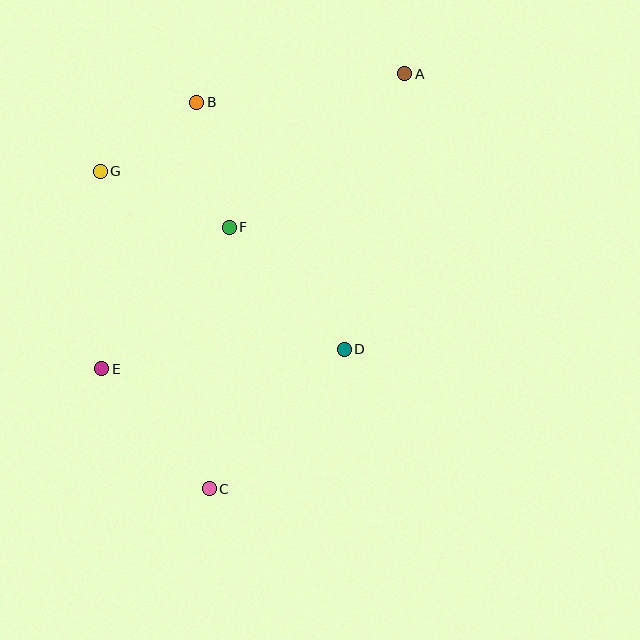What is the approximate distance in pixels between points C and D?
The distance between C and D is approximately 194 pixels.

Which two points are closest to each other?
Points B and G are closest to each other.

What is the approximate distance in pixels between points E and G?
The distance between E and G is approximately 197 pixels.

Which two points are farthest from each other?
Points A and C are farthest from each other.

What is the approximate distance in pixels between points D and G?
The distance between D and G is approximately 302 pixels.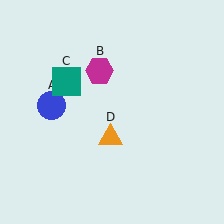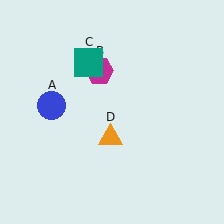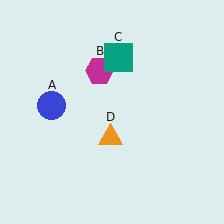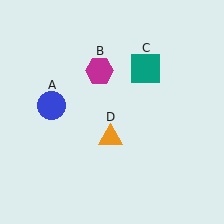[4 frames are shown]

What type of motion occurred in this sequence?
The teal square (object C) rotated clockwise around the center of the scene.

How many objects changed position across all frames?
1 object changed position: teal square (object C).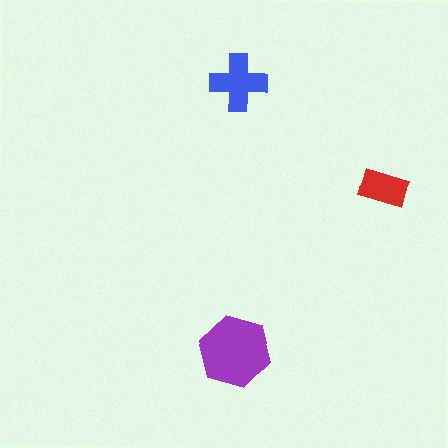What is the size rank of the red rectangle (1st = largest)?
3rd.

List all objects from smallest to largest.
The red rectangle, the blue cross, the purple hexagon.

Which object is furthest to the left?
The blue cross is leftmost.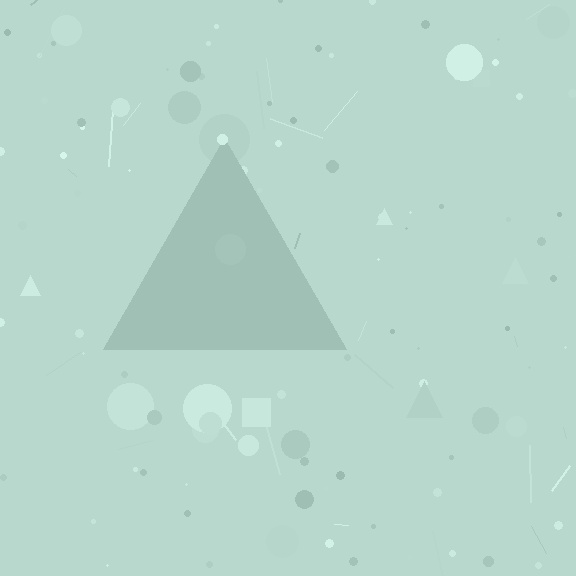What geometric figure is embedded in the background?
A triangle is embedded in the background.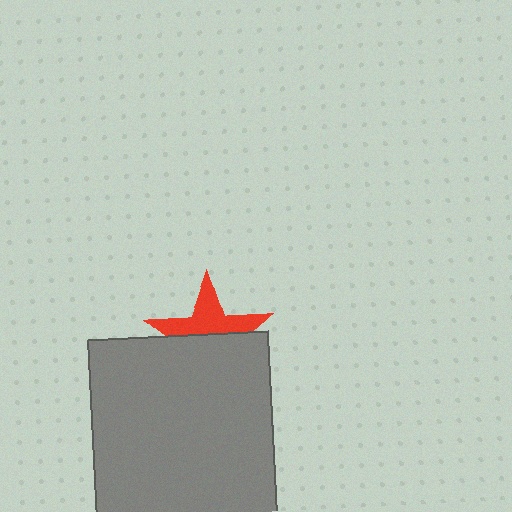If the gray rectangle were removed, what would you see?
You would see the complete red star.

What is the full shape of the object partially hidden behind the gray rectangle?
The partially hidden object is a red star.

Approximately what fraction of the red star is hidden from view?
Roughly 52% of the red star is hidden behind the gray rectangle.